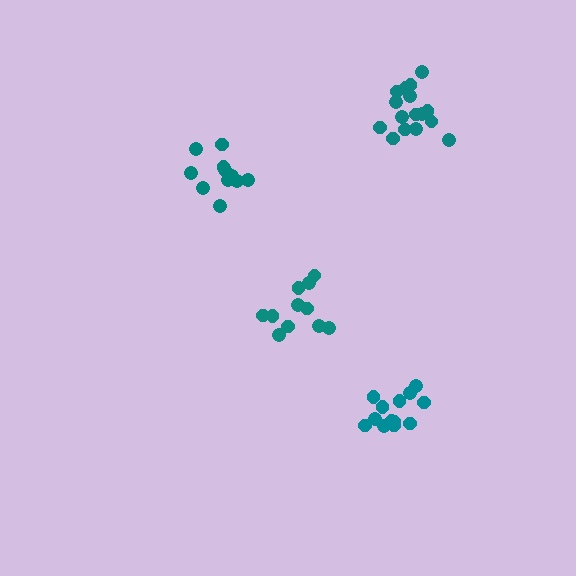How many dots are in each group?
Group 1: 16 dots, Group 2: 11 dots, Group 3: 11 dots, Group 4: 14 dots (52 total).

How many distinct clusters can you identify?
There are 4 distinct clusters.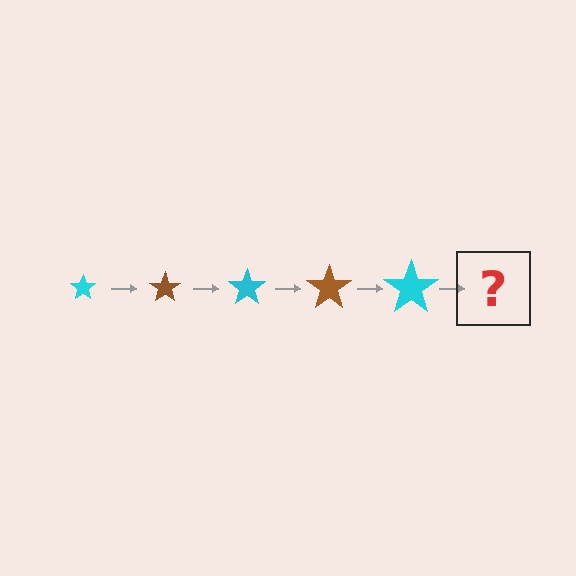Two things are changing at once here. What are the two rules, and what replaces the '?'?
The two rules are that the star grows larger each step and the color cycles through cyan and brown. The '?' should be a brown star, larger than the previous one.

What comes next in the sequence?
The next element should be a brown star, larger than the previous one.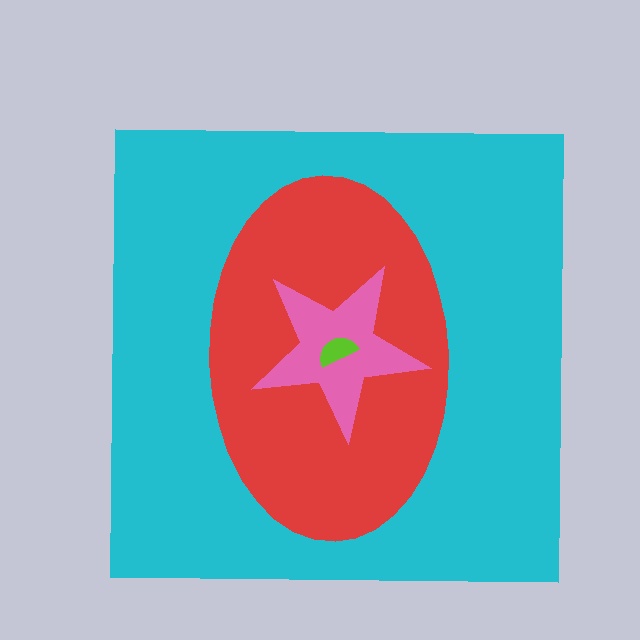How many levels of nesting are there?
4.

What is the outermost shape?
The cyan square.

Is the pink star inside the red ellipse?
Yes.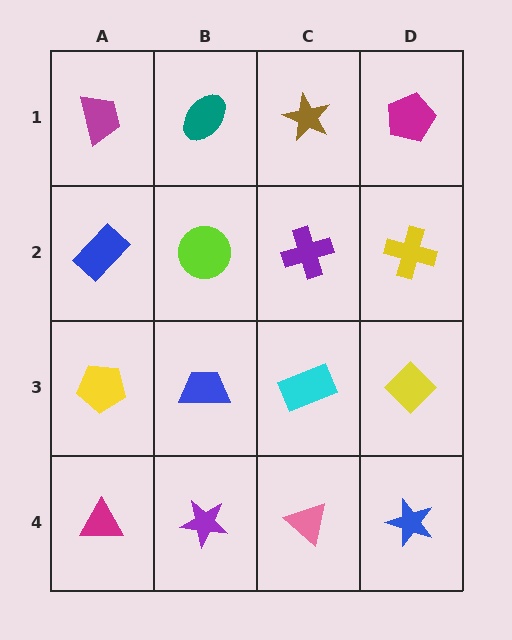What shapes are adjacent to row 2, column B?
A teal ellipse (row 1, column B), a blue trapezoid (row 3, column B), a blue rectangle (row 2, column A), a purple cross (row 2, column C).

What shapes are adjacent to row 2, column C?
A brown star (row 1, column C), a cyan rectangle (row 3, column C), a lime circle (row 2, column B), a yellow cross (row 2, column D).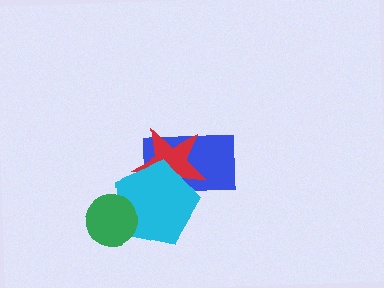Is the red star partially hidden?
Yes, it is partially covered by another shape.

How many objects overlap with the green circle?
1 object overlaps with the green circle.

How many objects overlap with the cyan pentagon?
3 objects overlap with the cyan pentagon.